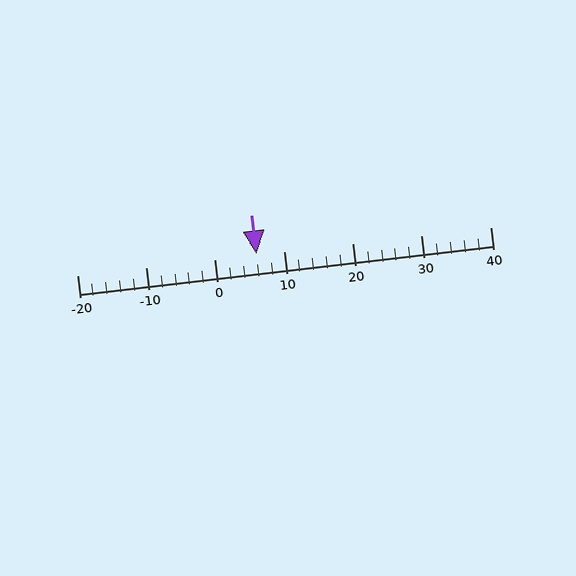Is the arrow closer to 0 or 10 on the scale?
The arrow is closer to 10.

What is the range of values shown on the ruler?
The ruler shows values from -20 to 40.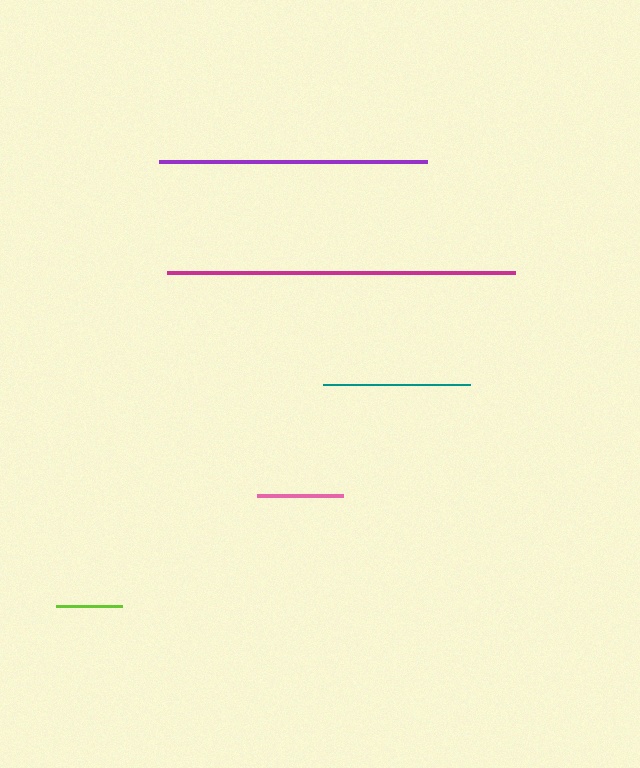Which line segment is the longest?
The magenta line is the longest at approximately 348 pixels.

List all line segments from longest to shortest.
From longest to shortest: magenta, purple, teal, pink, lime.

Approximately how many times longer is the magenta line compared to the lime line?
The magenta line is approximately 5.3 times the length of the lime line.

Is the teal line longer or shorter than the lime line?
The teal line is longer than the lime line.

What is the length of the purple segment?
The purple segment is approximately 268 pixels long.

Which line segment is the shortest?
The lime line is the shortest at approximately 66 pixels.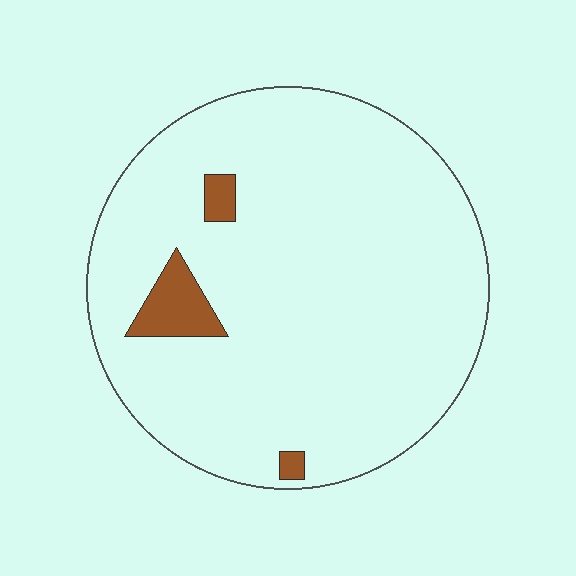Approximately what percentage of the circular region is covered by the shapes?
Approximately 5%.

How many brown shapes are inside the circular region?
3.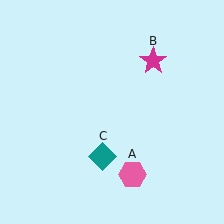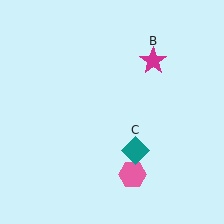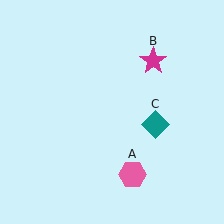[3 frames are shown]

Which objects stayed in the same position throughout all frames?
Pink hexagon (object A) and magenta star (object B) remained stationary.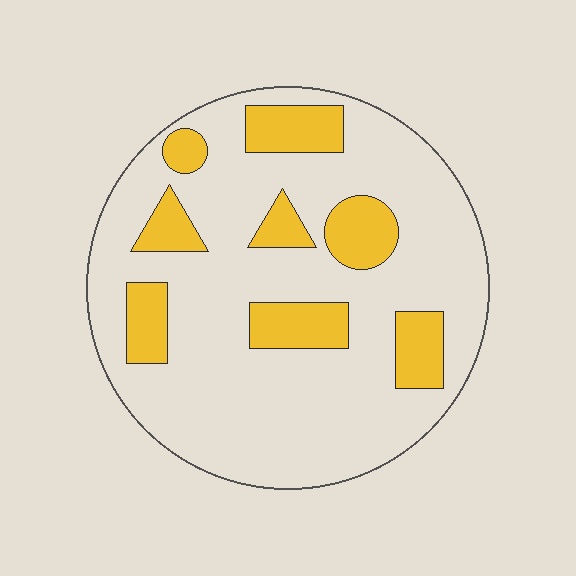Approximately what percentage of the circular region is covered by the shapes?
Approximately 20%.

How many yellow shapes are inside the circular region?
8.